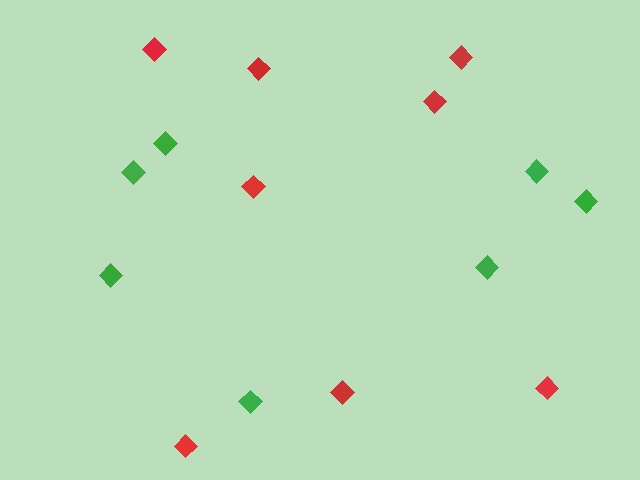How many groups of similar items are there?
There are 2 groups: one group of red diamonds (8) and one group of green diamonds (7).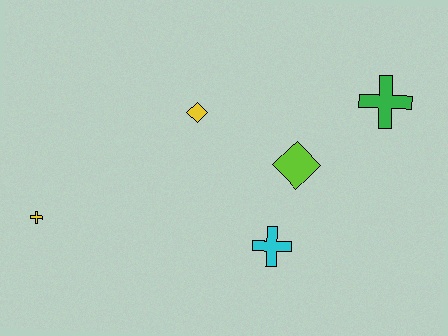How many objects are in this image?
There are 5 objects.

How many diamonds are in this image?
There are 2 diamonds.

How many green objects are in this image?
There is 1 green object.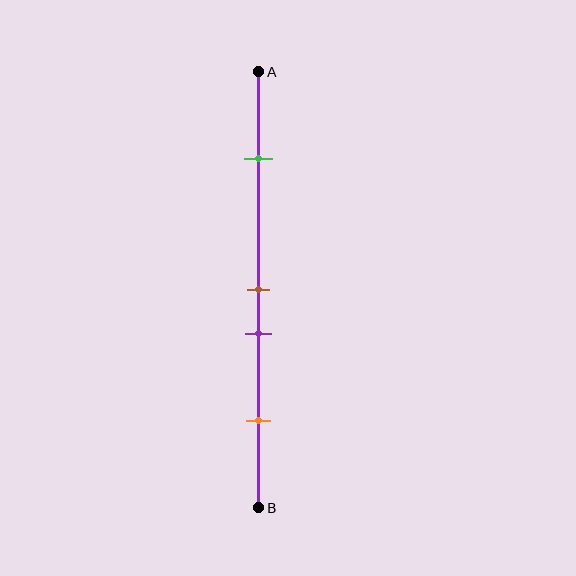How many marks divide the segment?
There are 4 marks dividing the segment.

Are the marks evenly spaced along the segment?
No, the marks are not evenly spaced.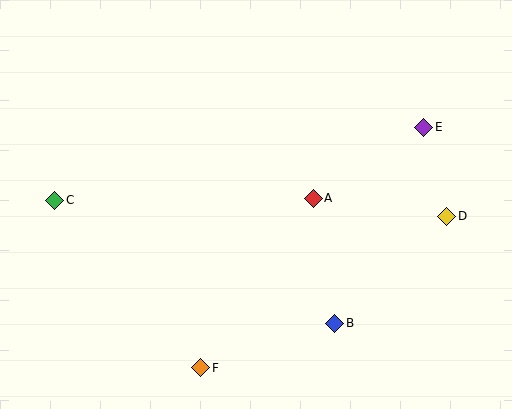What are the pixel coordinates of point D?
Point D is at (447, 216).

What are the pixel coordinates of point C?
Point C is at (55, 200).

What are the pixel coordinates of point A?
Point A is at (313, 198).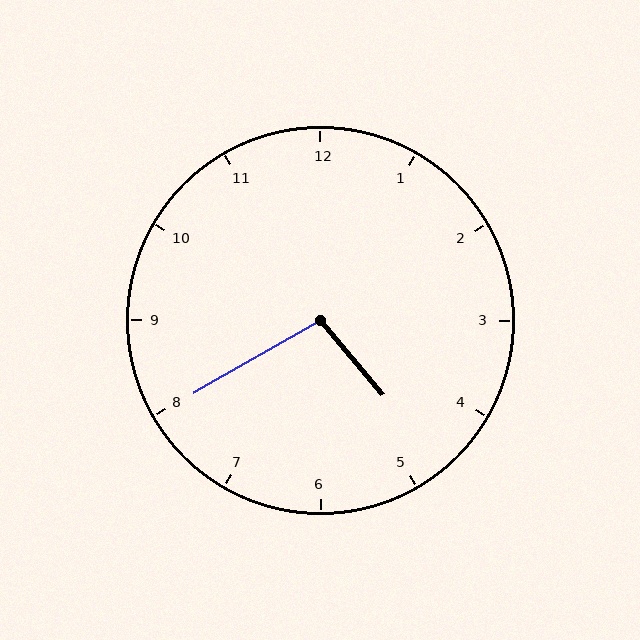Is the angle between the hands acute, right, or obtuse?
It is obtuse.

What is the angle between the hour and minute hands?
Approximately 100 degrees.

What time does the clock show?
4:40.